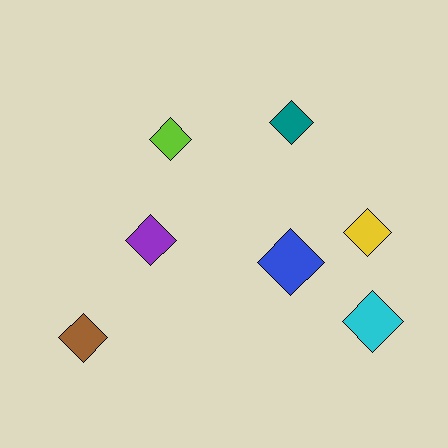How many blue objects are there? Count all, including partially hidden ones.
There is 1 blue object.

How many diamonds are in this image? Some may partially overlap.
There are 7 diamonds.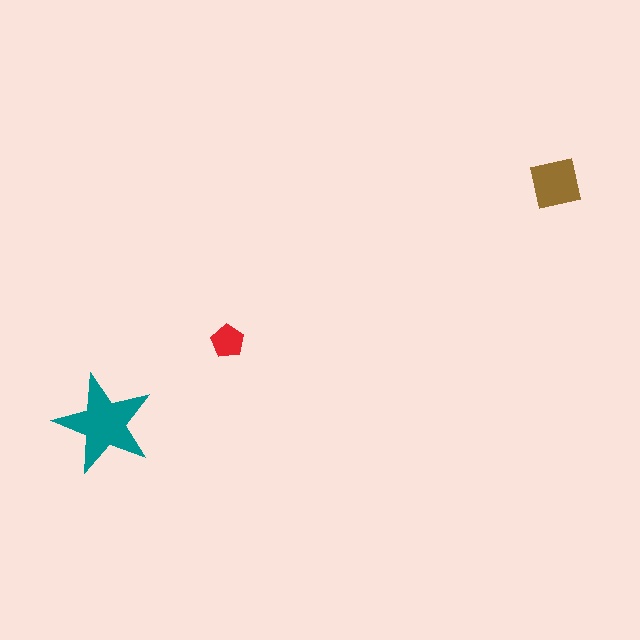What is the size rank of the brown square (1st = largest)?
2nd.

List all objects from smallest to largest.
The red pentagon, the brown square, the teal star.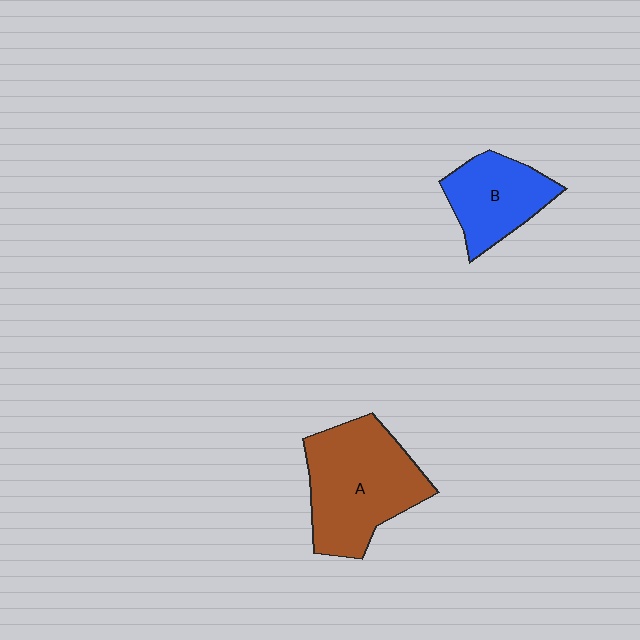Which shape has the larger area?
Shape A (brown).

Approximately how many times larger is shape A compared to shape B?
Approximately 1.6 times.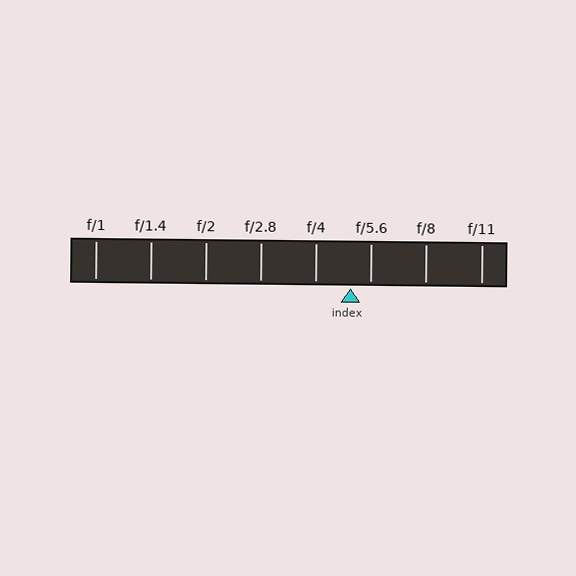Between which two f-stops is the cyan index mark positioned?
The index mark is between f/4 and f/5.6.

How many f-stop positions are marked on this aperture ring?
There are 8 f-stop positions marked.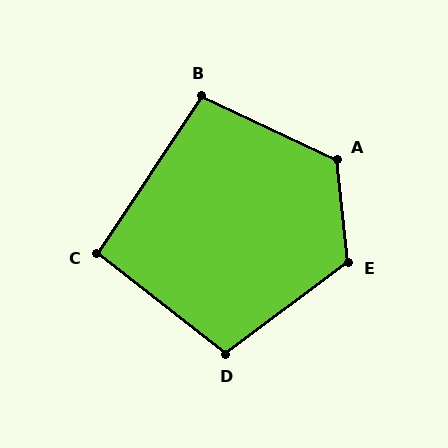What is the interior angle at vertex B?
Approximately 98 degrees (obtuse).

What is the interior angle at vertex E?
Approximately 120 degrees (obtuse).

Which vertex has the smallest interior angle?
C, at approximately 95 degrees.